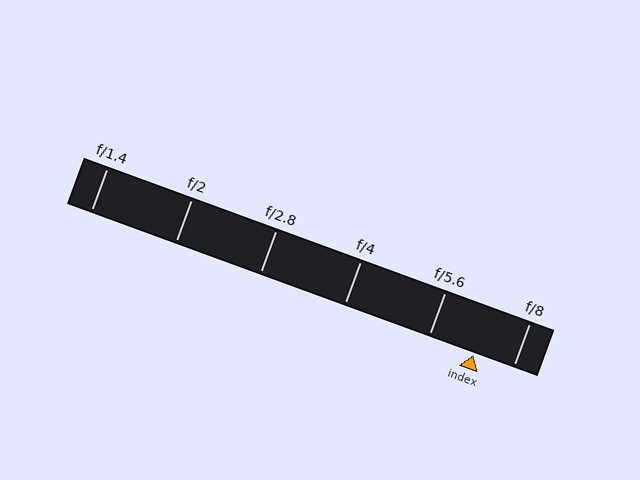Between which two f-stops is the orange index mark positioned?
The index mark is between f/5.6 and f/8.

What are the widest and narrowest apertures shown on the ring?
The widest aperture shown is f/1.4 and the narrowest is f/8.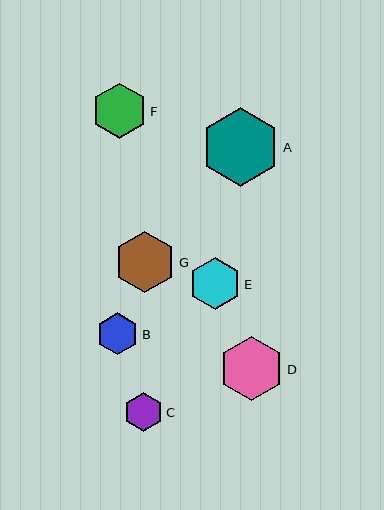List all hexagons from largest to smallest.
From largest to smallest: A, D, G, F, E, B, C.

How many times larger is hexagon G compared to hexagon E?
Hexagon G is approximately 1.2 times the size of hexagon E.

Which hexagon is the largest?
Hexagon A is the largest with a size of approximately 79 pixels.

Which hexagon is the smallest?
Hexagon C is the smallest with a size of approximately 39 pixels.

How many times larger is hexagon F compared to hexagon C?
Hexagon F is approximately 1.4 times the size of hexagon C.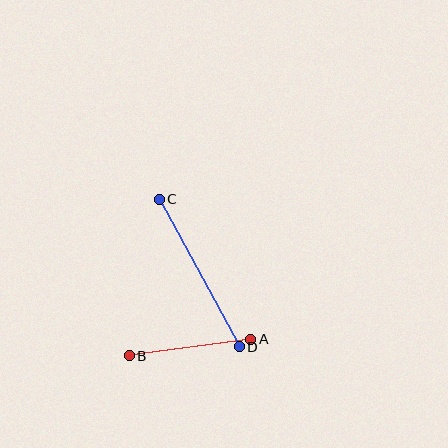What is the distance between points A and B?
The distance is approximately 122 pixels.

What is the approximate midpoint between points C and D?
The midpoint is at approximately (199, 273) pixels.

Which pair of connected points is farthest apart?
Points C and D are farthest apart.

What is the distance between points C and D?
The distance is approximately 168 pixels.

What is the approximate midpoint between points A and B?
The midpoint is at approximately (190, 348) pixels.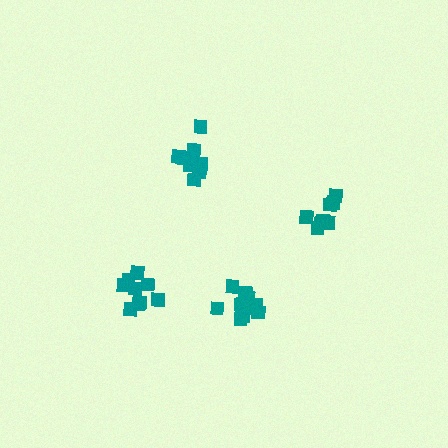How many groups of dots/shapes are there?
There are 4 groups.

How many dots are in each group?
Group 1: 13 dots, Group 2: 9 dots, Group 3: 11 dots, Group 4: 9 dots (42 total).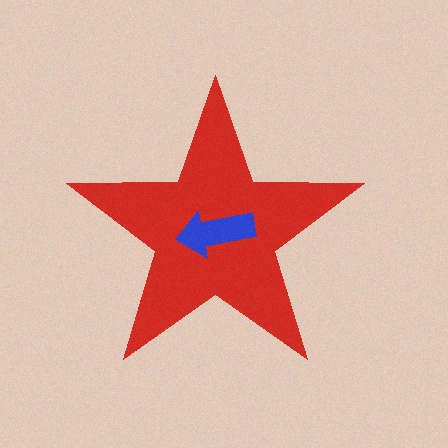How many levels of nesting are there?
2.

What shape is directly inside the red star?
The blue arrow.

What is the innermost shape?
The blue arrow.